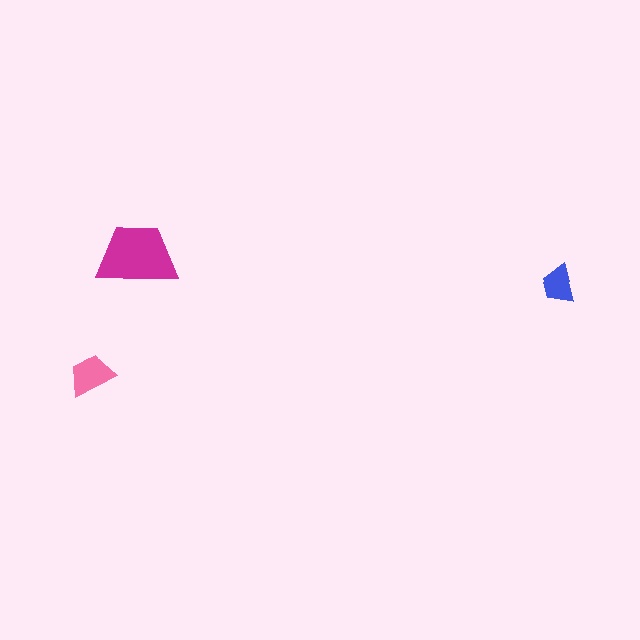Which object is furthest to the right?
The blue trapezoid is rightmost.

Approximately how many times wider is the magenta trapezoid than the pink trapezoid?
About 1.5 times wider.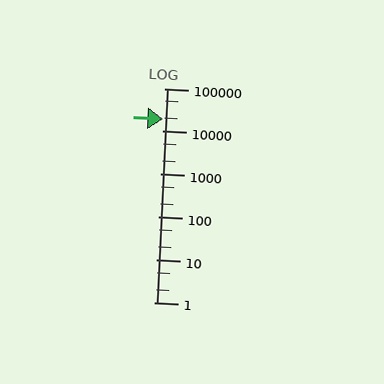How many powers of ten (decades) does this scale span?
The scale spans 5 decades, from 1 to 100000.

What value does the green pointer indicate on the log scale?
The pointer indicates approximately 19000.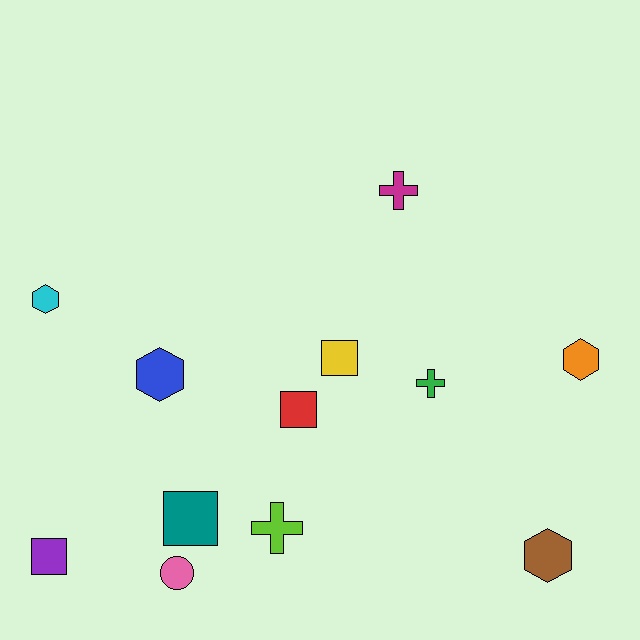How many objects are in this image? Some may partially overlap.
There are 12 objects.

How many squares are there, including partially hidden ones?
There are 4 squares.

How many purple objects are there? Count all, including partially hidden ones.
There is 1 purple object.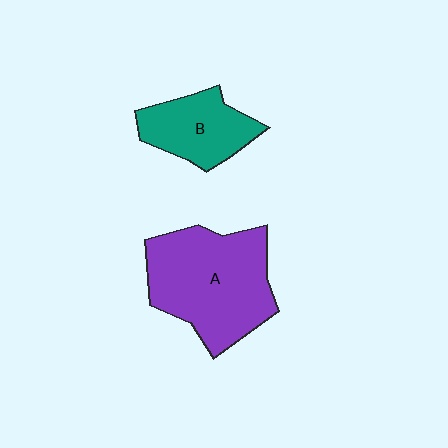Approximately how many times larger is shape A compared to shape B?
Approximately 1.9 times.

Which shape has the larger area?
Shape A (purple).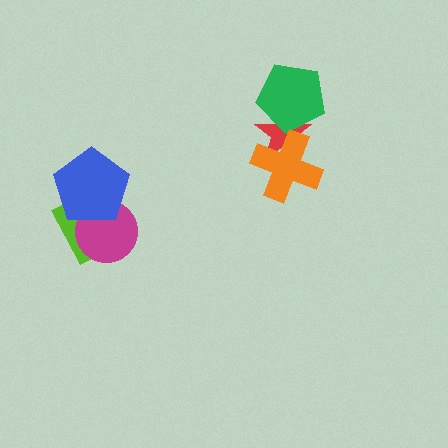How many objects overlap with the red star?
2 objects overlap with the red star.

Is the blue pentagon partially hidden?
No, no other shape covers it.